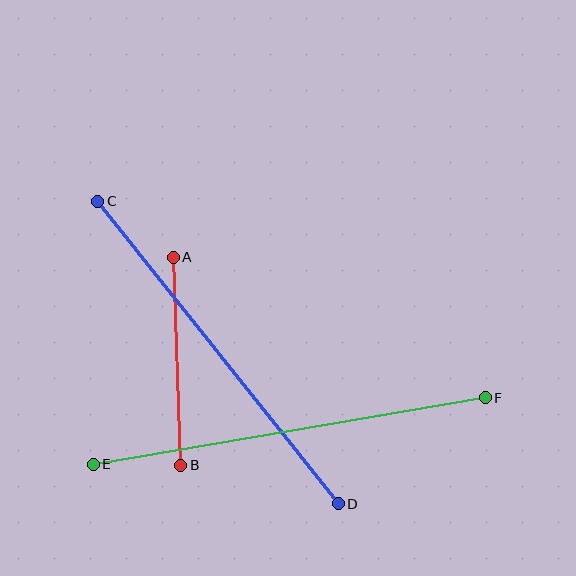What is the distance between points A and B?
The distance is approximately 208 pixels.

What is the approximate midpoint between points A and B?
The midpoint is at approximately (177, 361) pixels.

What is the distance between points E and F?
The distance is approximately 397 pixels.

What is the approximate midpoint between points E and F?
The midpoint is at approximately (289, 431) pixels.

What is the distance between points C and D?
The distance is approximately 386 pixels.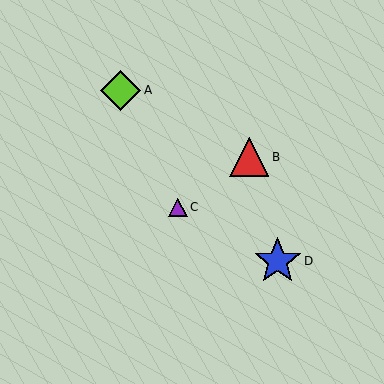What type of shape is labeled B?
Shape B is a red triangle.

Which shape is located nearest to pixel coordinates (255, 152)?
The red triangle (labeled B) at (249, 157) is nearest to that location.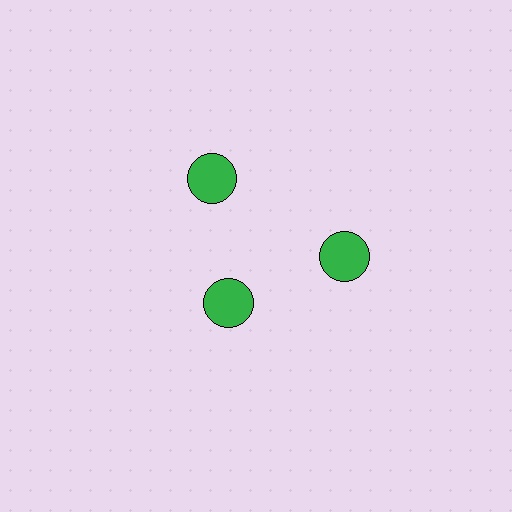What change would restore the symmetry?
The symmetry would be restored by moving it outward, back onto the ring so that all 3 circles sit at equal angles and equal distance from the center.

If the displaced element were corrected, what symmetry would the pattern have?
It would have 3-fold rotational symmetry — the pattern would map onto itself every 120 degrees.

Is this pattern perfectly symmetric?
No. The 3 green circles are arranged in a ring, but one element near the 7 o'clock position is pulled inward toward the center, breaking the 3-fold rotational symmetry.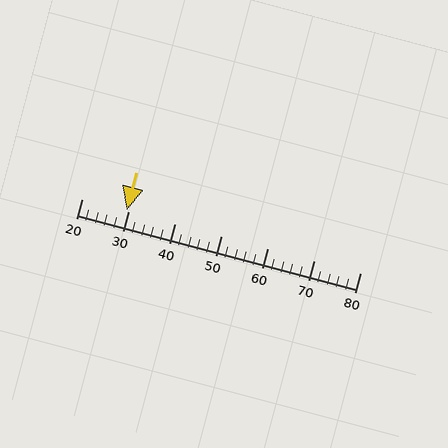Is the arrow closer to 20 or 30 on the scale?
The arrow is closer to 30.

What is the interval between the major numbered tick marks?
The major tick marks are spaced 10 units apart.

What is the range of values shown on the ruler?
The ruler shows values from 20 to 80.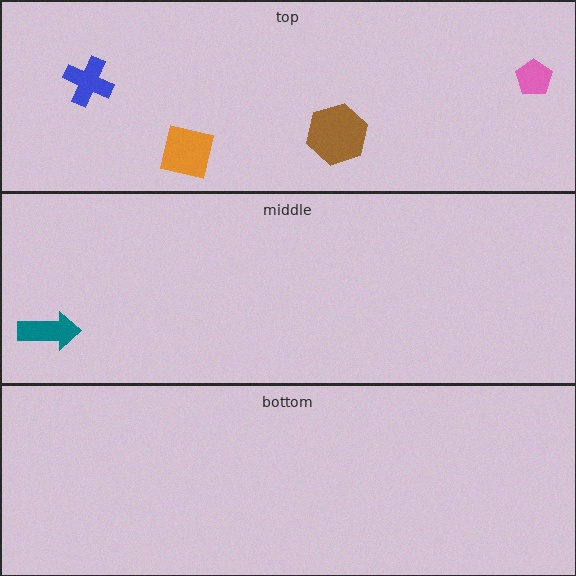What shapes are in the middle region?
The teal arrow.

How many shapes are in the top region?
4.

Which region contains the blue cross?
The top region.